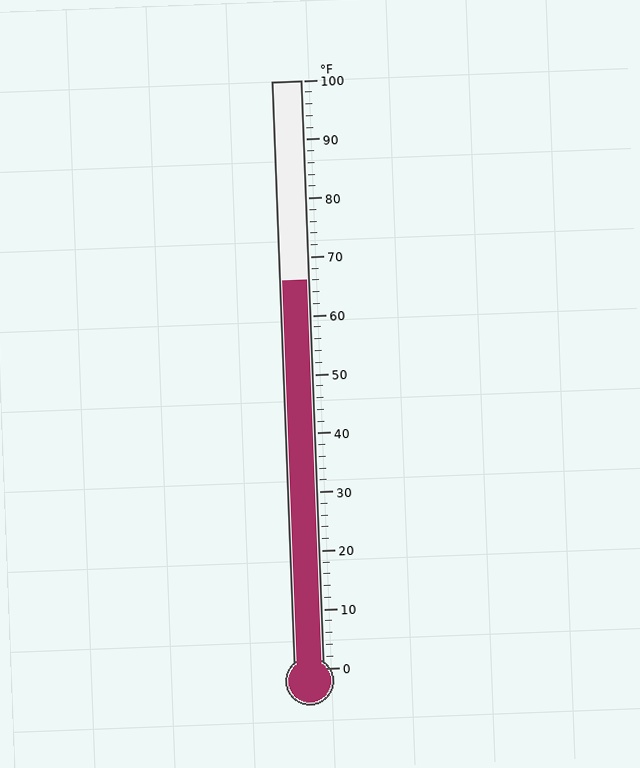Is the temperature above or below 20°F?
The temperature is above 20°F.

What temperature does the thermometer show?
The thermometer shows approximately 66°F.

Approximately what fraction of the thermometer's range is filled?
The thermometer is filled to approximately 65% of its range.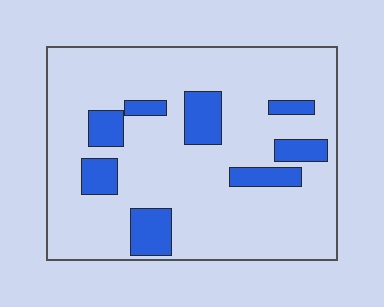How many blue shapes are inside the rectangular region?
8.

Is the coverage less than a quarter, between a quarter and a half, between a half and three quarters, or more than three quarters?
Less than a quarter.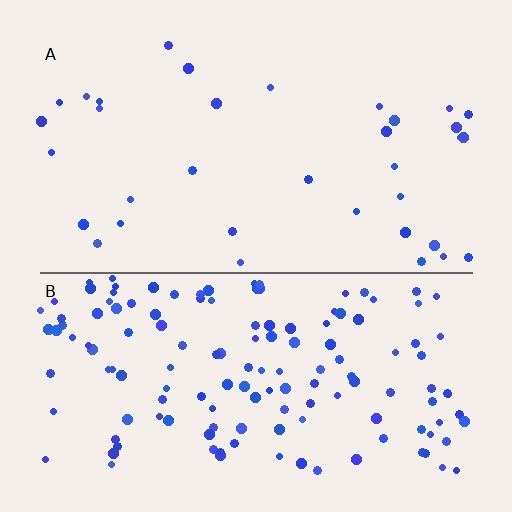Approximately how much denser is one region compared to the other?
Approximately 4.1× — region B over region A.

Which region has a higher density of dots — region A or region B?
B (the bottom).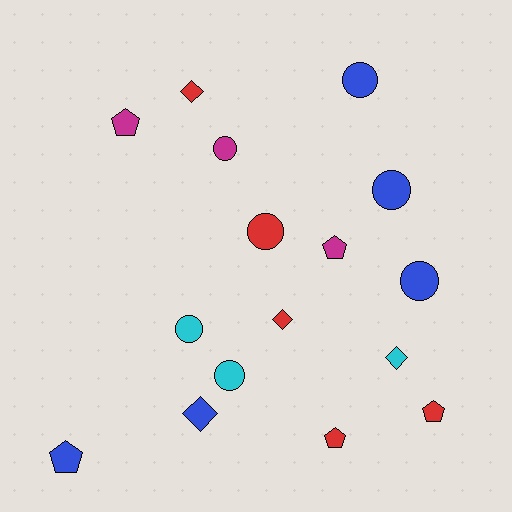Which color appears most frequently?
Red, with 5 objects.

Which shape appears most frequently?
Circle, with 7 objects.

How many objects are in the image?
There are 16 objects.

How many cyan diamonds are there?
There is 1 cyan diamond.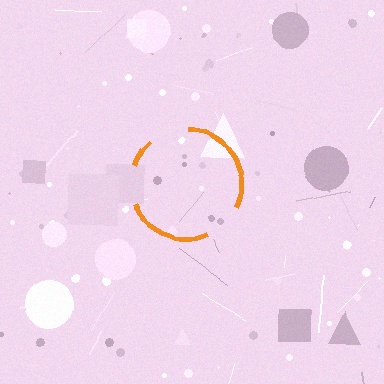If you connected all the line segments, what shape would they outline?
They would outline a circle.